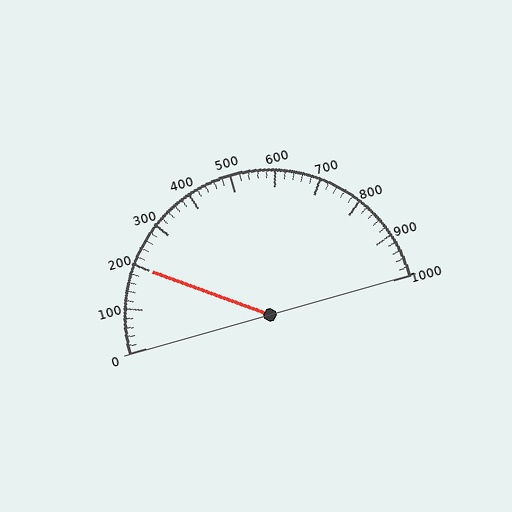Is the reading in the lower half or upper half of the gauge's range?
The reading is in the lower half of the range (0 to 1000).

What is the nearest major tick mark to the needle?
The nearest major tick mark is 200.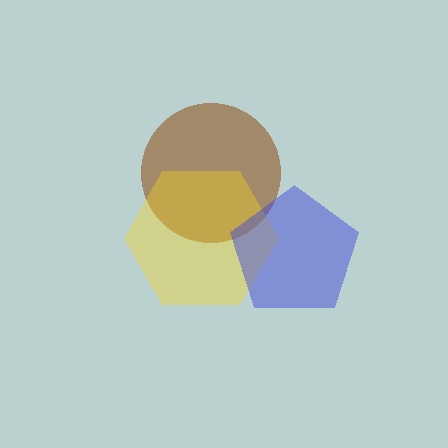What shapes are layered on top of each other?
The layered shapes are: a brown circle, a yellow hexagon, a blue pentagon.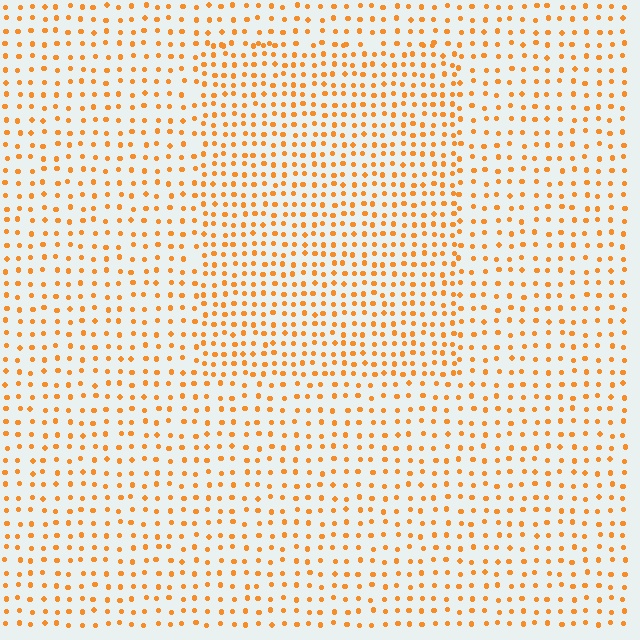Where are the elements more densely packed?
The elements are more densely packed inside the rectangle boundary.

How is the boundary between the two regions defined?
The boundary is defined by a change in element density (approximately 1.6x ratio). All elements are the same color, size, and shape.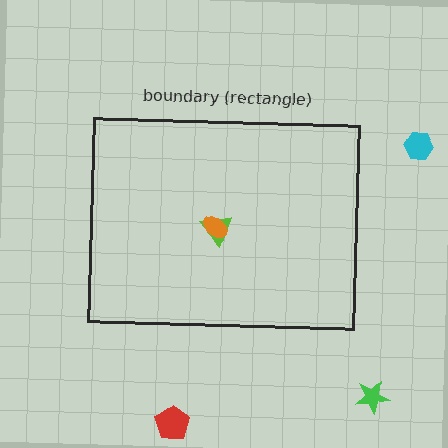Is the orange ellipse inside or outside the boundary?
Inside.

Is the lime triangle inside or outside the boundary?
Inside.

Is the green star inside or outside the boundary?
Outside.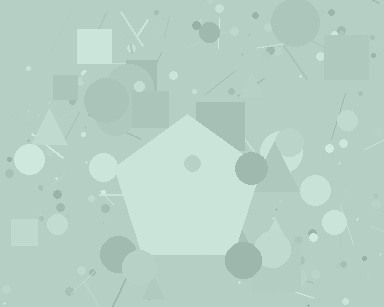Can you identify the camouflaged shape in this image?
The camouflaged shape is a pentagon.